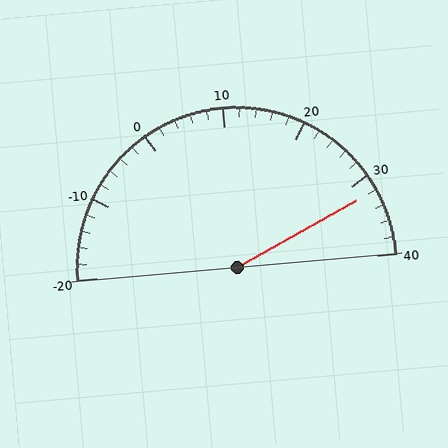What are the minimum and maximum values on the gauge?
The gauge ranges from -20 to 40.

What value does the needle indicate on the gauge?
The needle indicates approximately 32.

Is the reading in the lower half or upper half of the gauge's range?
The reading is in the upper half of the range (-20 to 40).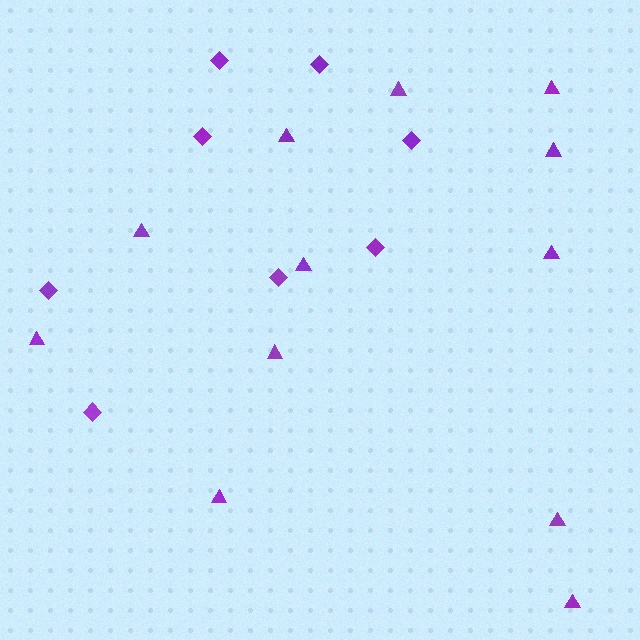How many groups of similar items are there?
There are 2 groups: one group of triangles (12) and one group of diamonds (8).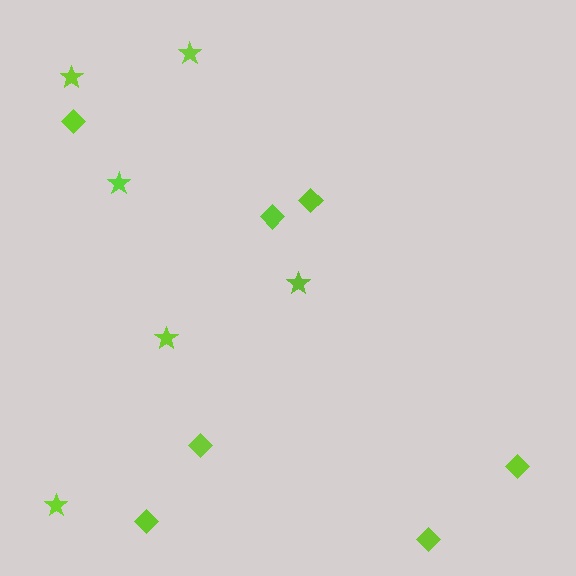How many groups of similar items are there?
There are 2 groups: one group of stars (6) and one group of diamonds (7).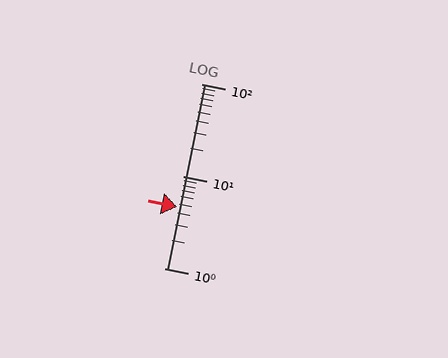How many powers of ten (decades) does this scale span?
The scale spans 2 decades, from 1 to 100.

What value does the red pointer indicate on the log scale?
The pointer indicates approximately 4.6.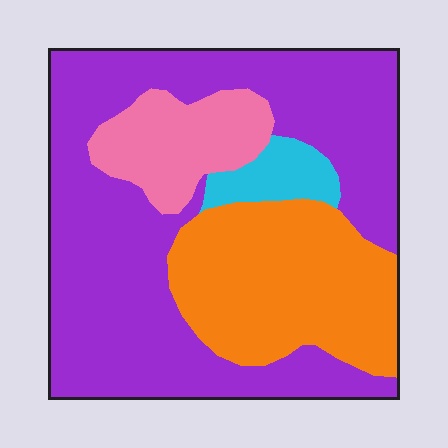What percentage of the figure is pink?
Pink covers 12% of the figure.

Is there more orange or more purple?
Purple.